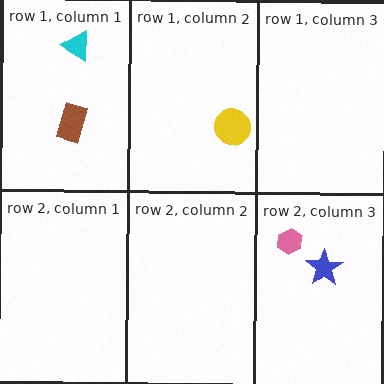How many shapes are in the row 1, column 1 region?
2.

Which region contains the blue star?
The row 2, column 3 region.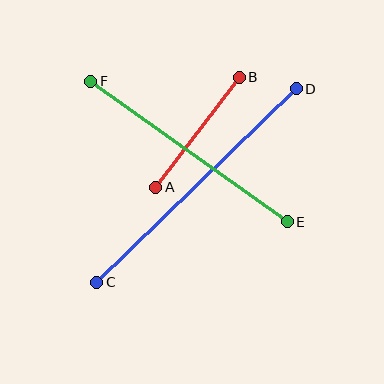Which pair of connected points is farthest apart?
Points C and D are farthest apart.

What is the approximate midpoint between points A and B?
The midpoint is at approximately (197, 132) pixels.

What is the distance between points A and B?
The distance is approximately 138 pixels.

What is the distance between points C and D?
The distance is approximately 278 pixels.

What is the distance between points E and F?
The distance is approximately 242 pixels.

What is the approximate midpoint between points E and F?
The midpoint is at approximately (189, 151) pixels.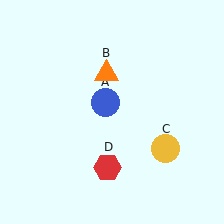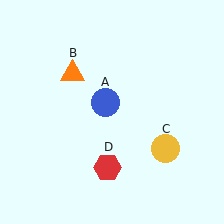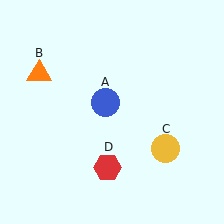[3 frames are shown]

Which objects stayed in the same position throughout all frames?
Blue circle (object A) and yellow circle (object C) and red hexagon (object D) remained stationary.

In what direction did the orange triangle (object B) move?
The orange triangle (object B) moved left.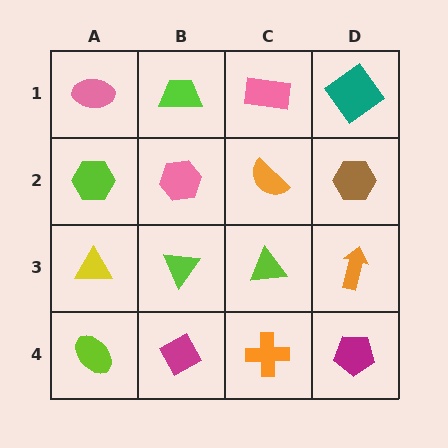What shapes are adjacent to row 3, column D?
A brown hexagon (row 2, column D), a magenta pentagon (row 4, column D), a lime triangle (row 3, column C).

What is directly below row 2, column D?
An orange arrow.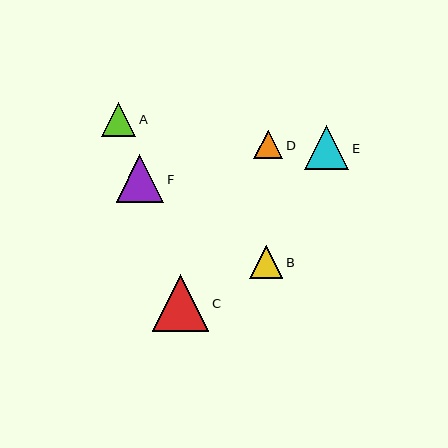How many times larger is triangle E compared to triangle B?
Triangle E is approximately 1.3 times the size of triangle B.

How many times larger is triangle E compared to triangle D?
Triangle E is approximately 1.5 times the size of triangle D.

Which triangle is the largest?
Triangle C is the largest with a size of approximately 57 pixels.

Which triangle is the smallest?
Triangle D is the smallest with a size of approximately 29 pixels.